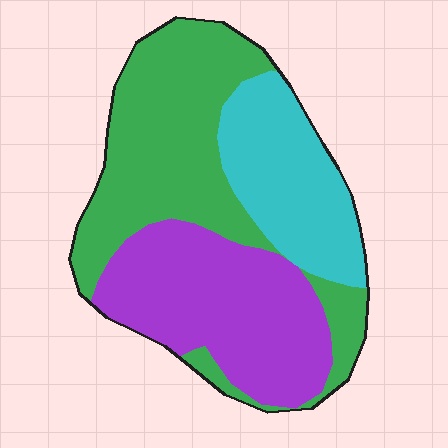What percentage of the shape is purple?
Purple takes up about one third (1/3) of the shape.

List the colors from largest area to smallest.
From largest to smallest: green, purple, cyan.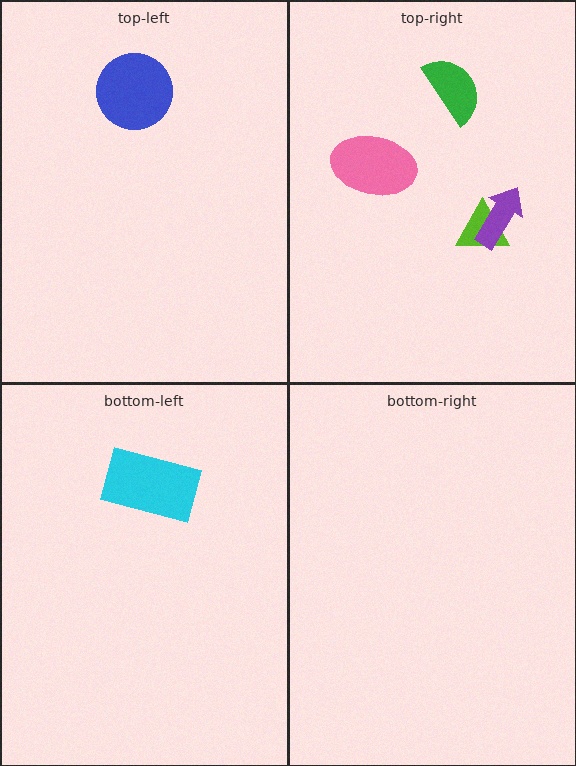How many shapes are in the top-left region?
1.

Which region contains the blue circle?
The top-left region.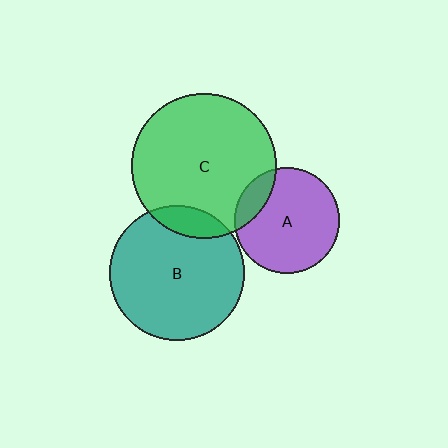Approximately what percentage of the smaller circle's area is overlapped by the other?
Approximately 15%.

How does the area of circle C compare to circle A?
Approximately 1.9 times.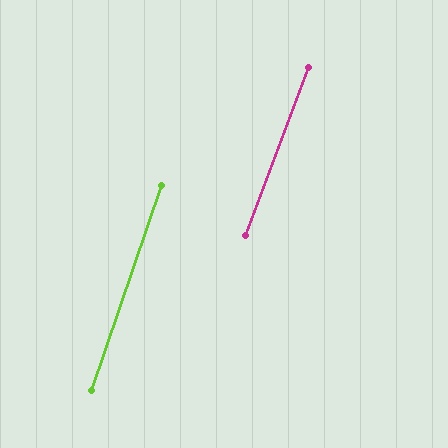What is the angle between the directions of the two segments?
Approximately 1 degree.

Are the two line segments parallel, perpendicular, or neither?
Parallel — their directions differ by only 1.5°.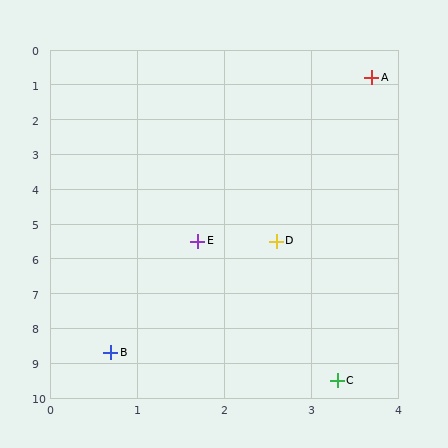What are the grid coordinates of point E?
Point E is at approximately (1.7, 5.5).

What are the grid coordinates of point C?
Point C is at approximately (3.3, 9.5).